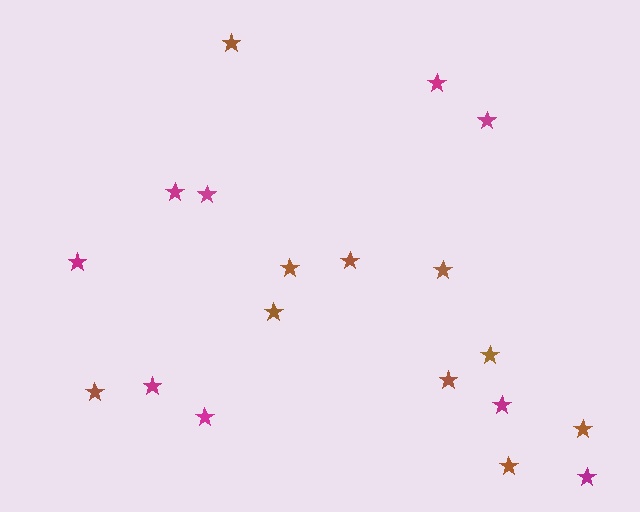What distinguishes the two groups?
There are 2 groups: one group of magenta stars (9) and one group of brown stars (10).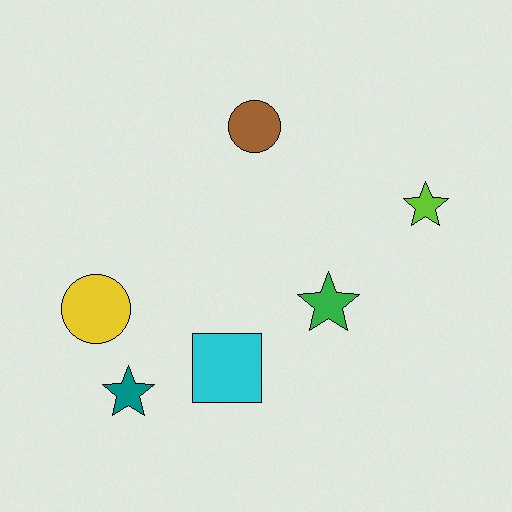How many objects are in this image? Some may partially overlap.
There are 6 objects.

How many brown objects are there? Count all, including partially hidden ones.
There is 1 brown object.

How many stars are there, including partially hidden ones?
There are 3 stars.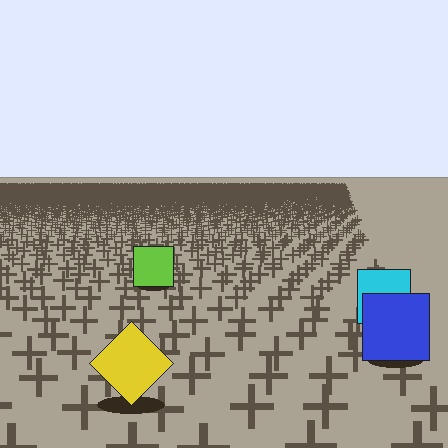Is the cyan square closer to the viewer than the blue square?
No. The blue square is closer — you can tell from the texture gradient: the ground texture is coarser near it.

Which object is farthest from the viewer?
The lime square is farthest from the viewer. It appears smaller and the ground texture around it is denser.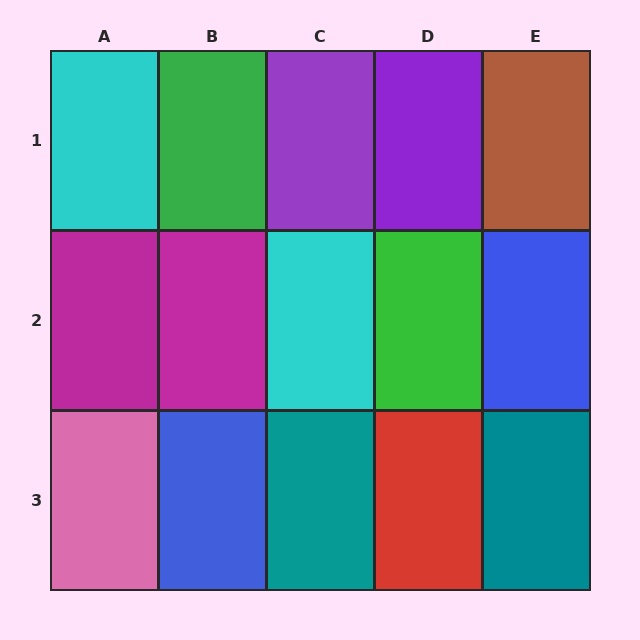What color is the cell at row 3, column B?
Blue.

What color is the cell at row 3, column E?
Teal.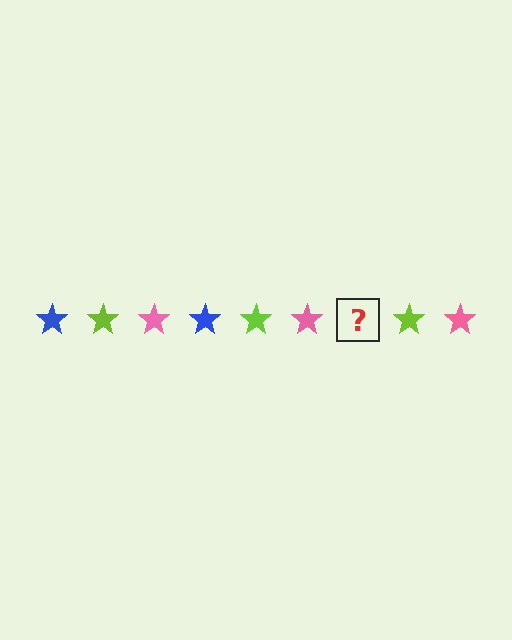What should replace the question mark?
The question mark should be replaced with a blue star.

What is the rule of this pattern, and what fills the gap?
The rule is that the pattern cycles through blue, lime, pink stars. The gap should be filled with a blue star.